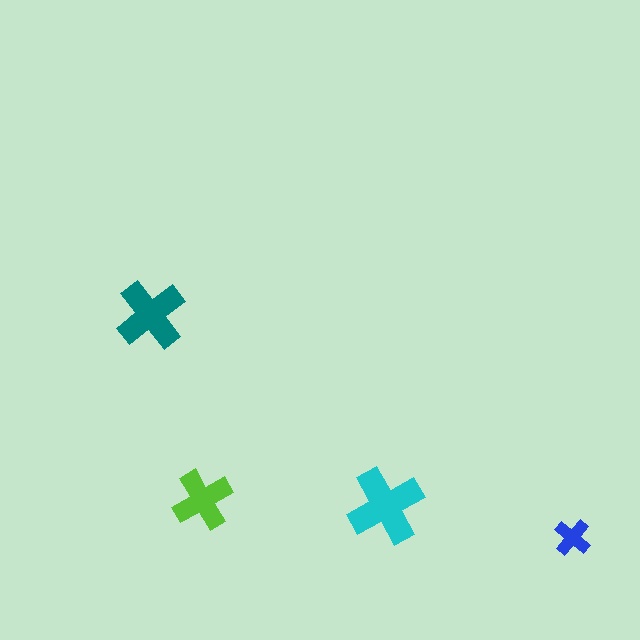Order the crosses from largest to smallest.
the cyan one, the teal one, the lime one, the blue one.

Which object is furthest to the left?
The teal cross is leftmost.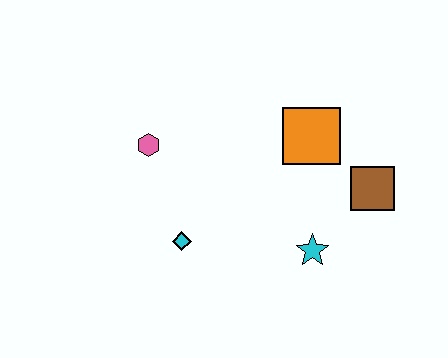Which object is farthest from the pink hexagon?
The brown square is farthest from the pink hexagon.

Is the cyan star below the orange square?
Yes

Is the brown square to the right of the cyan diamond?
Yes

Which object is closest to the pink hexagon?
The cyan diamond is closest to the pink hexagon.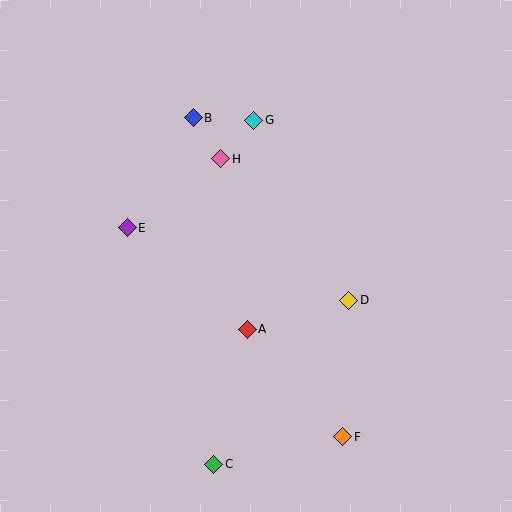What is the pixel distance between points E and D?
The distance between E and D is 233 pixels.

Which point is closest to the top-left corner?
Point B is closest to the top-left corner.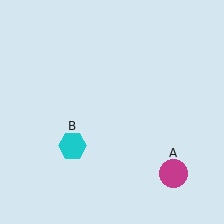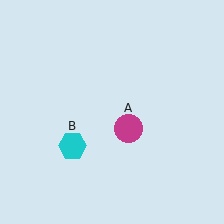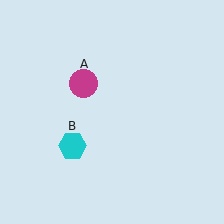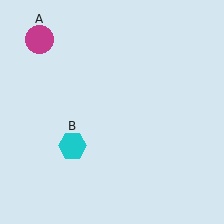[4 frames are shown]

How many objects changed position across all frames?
1 object changed position: magenta circle (object A).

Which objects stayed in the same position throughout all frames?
Cyan hexagon (object B) remained stationary.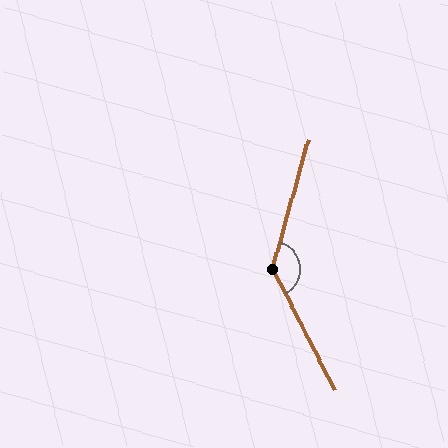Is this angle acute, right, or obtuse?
It is obtuse.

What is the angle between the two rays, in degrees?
Approximately 137 degrees.